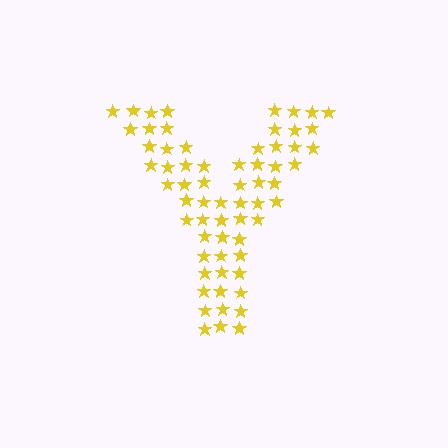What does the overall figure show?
The overall figure shows the letter Y.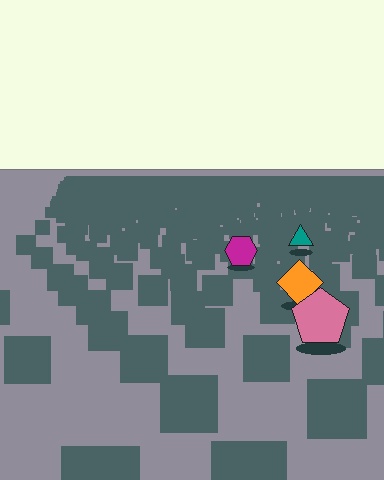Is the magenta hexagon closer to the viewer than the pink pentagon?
No. The pink pentagon is closer — you can tell from the texture gradient: the ground texture is coarser near it.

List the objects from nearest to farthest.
From nearest to farthest: the pink pentagon, the orange diamond, the magenta hexagon, the teal triangle.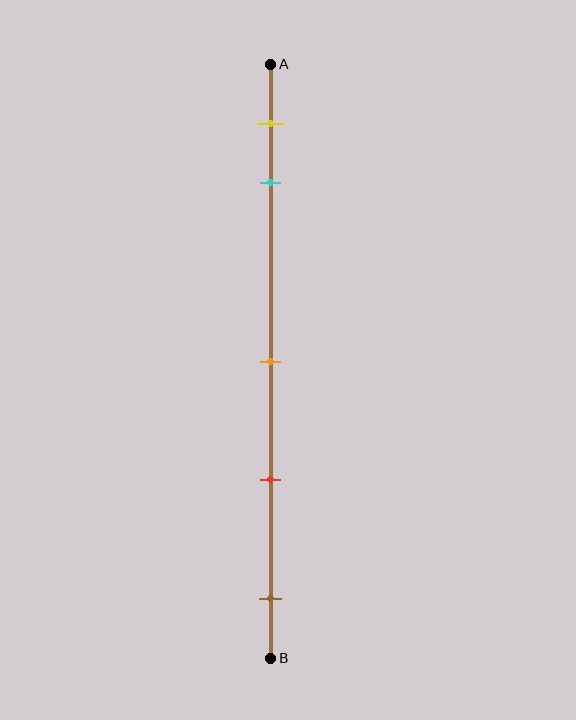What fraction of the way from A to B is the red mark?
The red mark is approximately 70% (0.7) of the way from A to B.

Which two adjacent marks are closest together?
The yellow and cyan marks are the closest adjacent pair.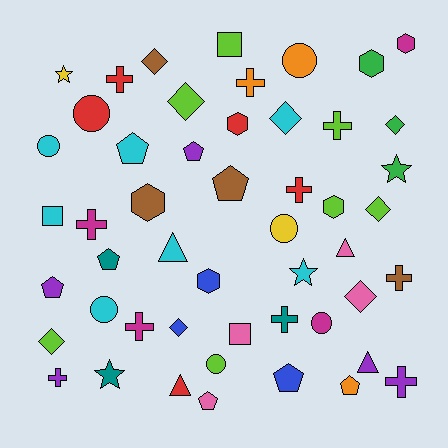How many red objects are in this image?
There are 5 red objects.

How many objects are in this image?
There are 50 objects.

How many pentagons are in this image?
There are 8 pentagons.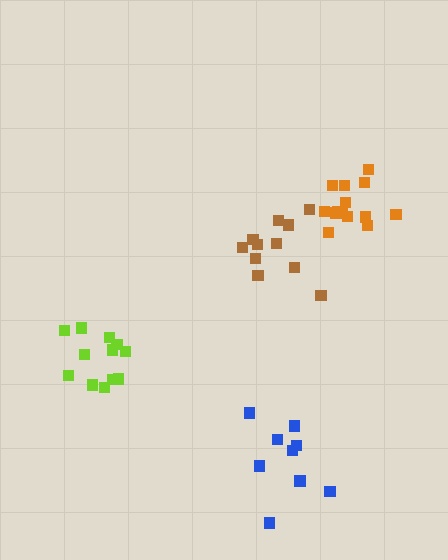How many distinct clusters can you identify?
There are 4 distinct clusters.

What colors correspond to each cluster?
The clusters are colored: lime, blue, brown, orange.